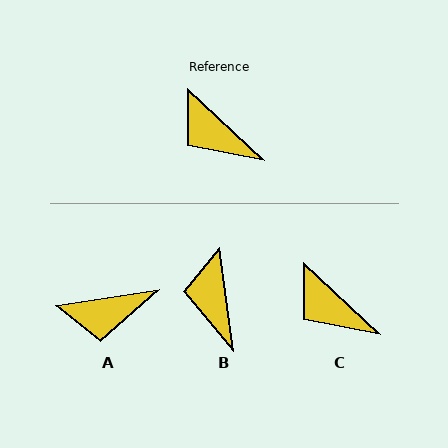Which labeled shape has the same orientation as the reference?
C.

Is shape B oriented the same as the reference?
No, it is off by about 39 degrees.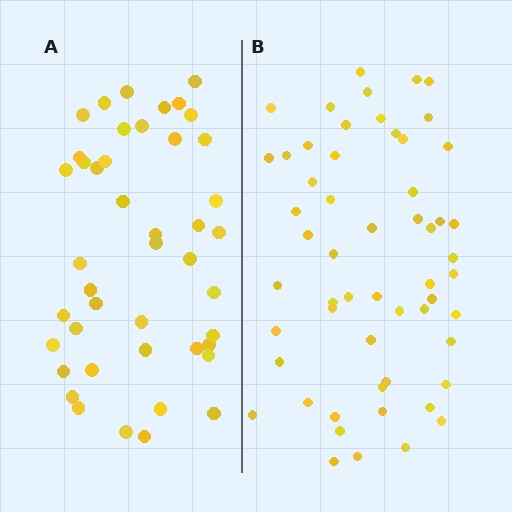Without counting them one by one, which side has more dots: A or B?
Region B (the right region) has more dots.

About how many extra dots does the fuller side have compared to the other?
Region B has roughly 12 or so more dots than region A.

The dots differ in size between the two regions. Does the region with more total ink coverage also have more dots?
No. Region A has more total ink coverage because its dots are larger, but region B actually contains more individual dots. Total area can be misleading — the number of items is what matters here.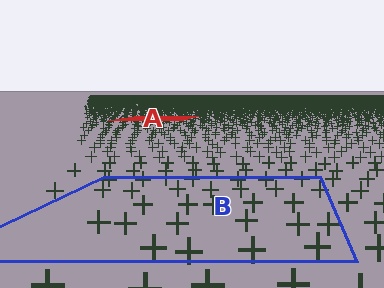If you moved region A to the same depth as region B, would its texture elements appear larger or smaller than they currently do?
They would appear larger. At a closer depth, the same texture elements are projected at a bigger on-screen size.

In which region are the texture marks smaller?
The texture marks are smaller in region A, because it is farther away.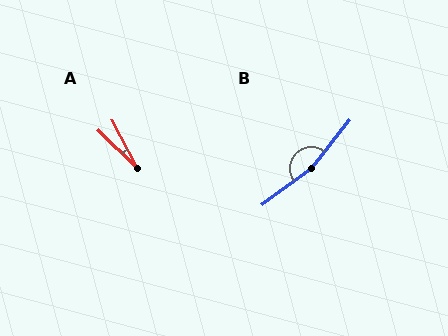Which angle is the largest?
B, at approximately 165 degrees.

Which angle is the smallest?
A, at approximately 19 degrees.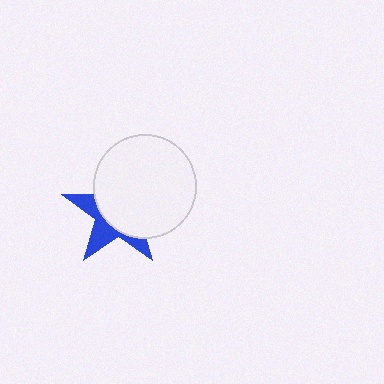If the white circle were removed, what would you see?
You would see the complete blue star.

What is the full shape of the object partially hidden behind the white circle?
The partially hidden object is a blue star.